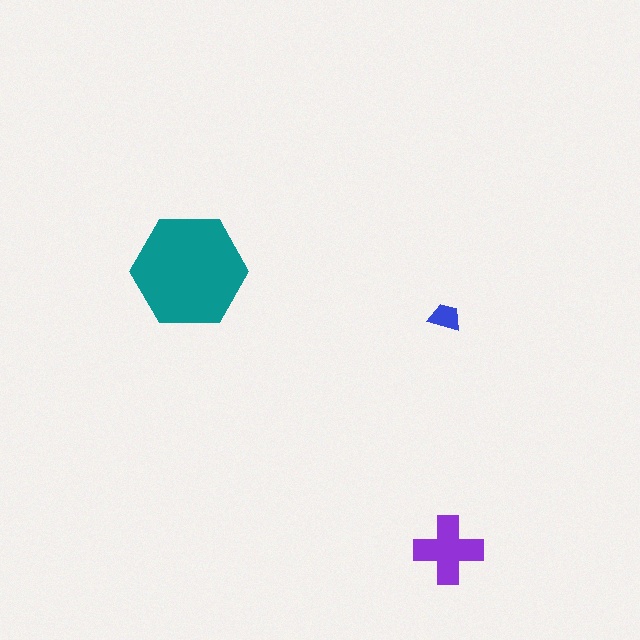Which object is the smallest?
The blue trapezoid.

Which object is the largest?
The teal hexagon.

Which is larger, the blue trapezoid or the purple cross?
The purple cross.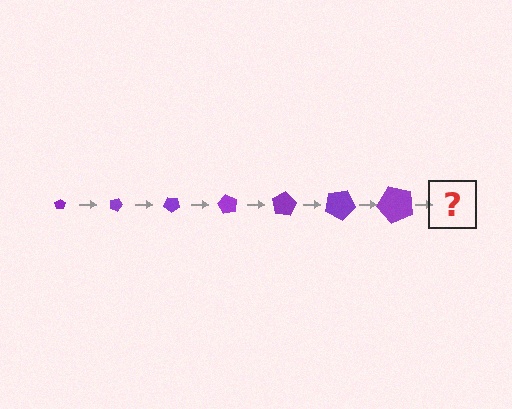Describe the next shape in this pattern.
It should be a pentagon, larger than the previous one and rotated 140 degrees from the start.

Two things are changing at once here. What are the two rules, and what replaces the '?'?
The two rules are that the pentagon grows larger each step and it rotates 20 degrees each step. The '?' should be a pentagon, larger than the previous one and rotated 140 degrees from the start.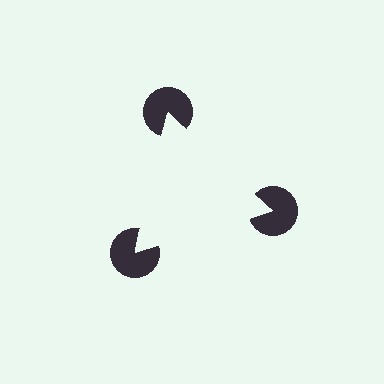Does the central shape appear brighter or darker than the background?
It typically appears slightly brighter than the background, even though no actual brightness change is drawn.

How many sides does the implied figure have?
3 sides.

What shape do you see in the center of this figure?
An illusory triangle — its edges are inferred from the aligned wedge cuts in the pac-man discs, not physically drawn.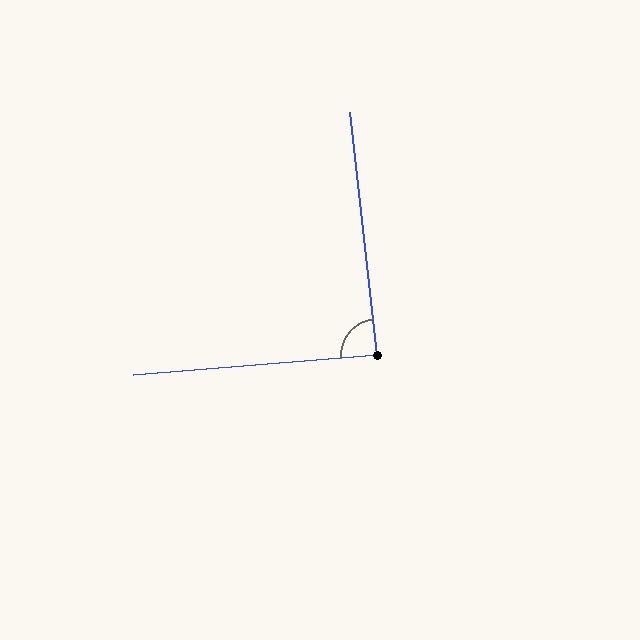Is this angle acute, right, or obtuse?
It is approximately a right angle.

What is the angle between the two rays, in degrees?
Approximately 88 degrees.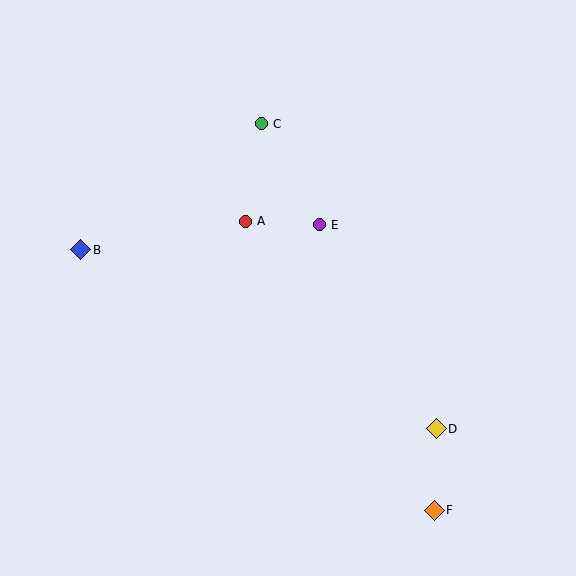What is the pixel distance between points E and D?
The distance between E and D is 235 pixels.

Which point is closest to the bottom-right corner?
Point F is closest to the bottom-right corner.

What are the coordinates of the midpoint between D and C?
The midpoint between D and C is at (349, 276).